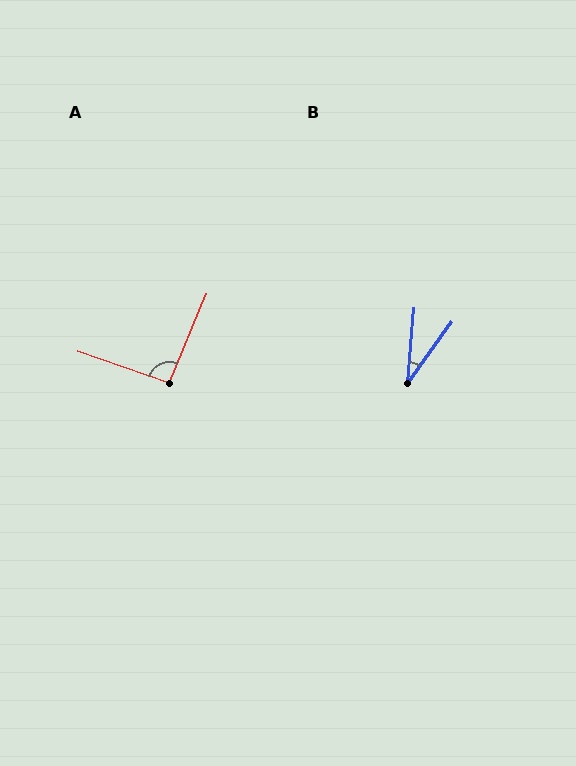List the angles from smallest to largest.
B (31°), A (94°).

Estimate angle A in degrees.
Approximately 94 degrees.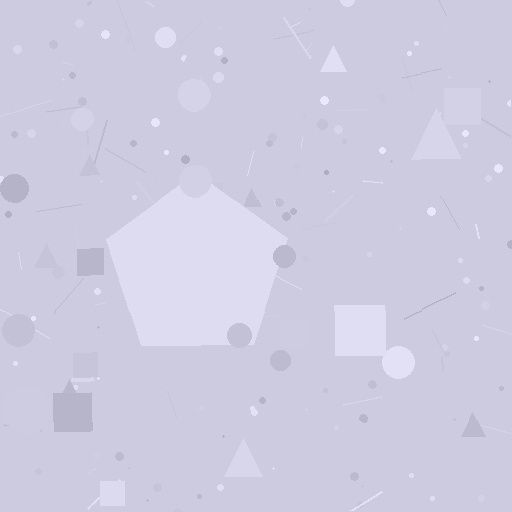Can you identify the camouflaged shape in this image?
The camouflaged shape is a pentagon.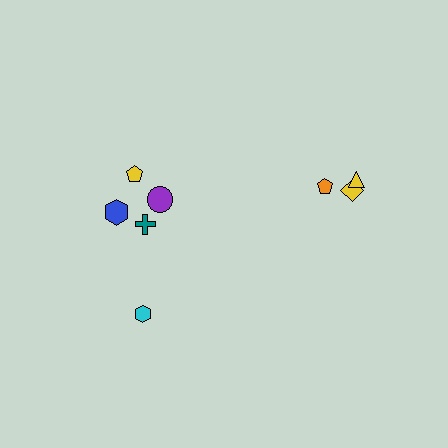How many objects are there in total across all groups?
There are 8 objects.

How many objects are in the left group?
There are 5 objects.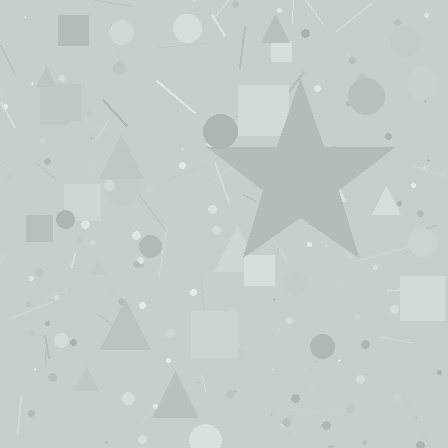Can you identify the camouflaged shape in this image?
The camouflaged shape is a star.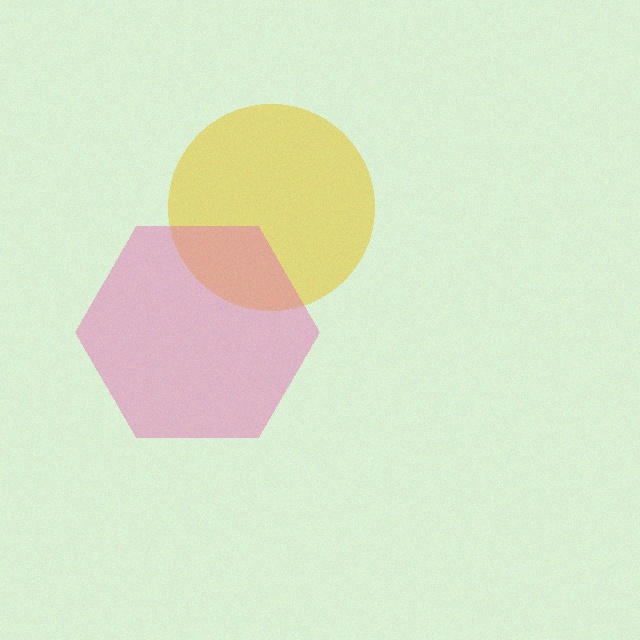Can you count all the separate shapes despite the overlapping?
Yes, there are 2 separate shapes.